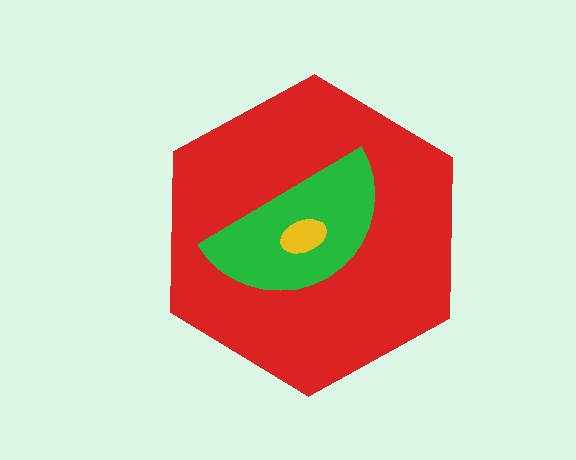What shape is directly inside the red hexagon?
The green semicircle.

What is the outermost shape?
The red hexagon.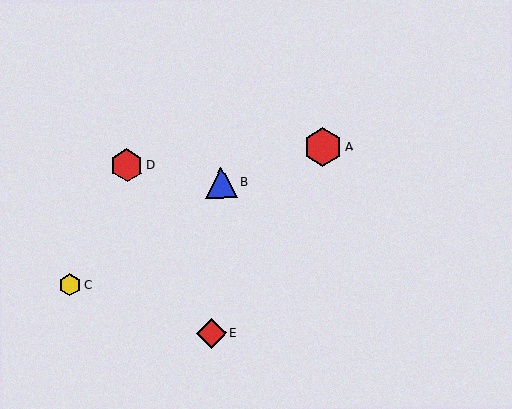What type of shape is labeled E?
Shape E is a red diamond.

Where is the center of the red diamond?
The center of the red diamond is at (211, 333).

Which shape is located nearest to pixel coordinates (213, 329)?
The red diamond (labeled E) at (211, 333) is nearest to that location.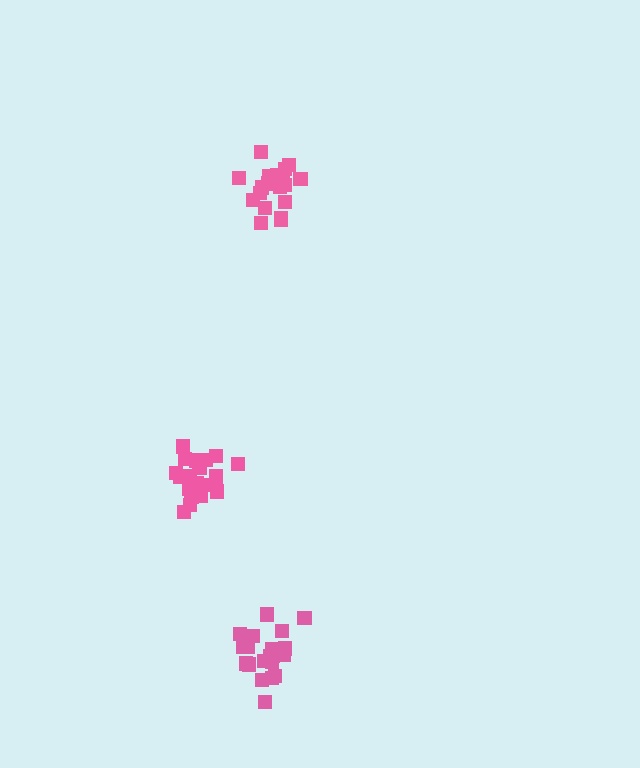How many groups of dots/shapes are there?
There are 3 groups.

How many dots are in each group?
Group 1: 19 dots, Group 2: 20 dots, Group 3: 20 dots (59 total).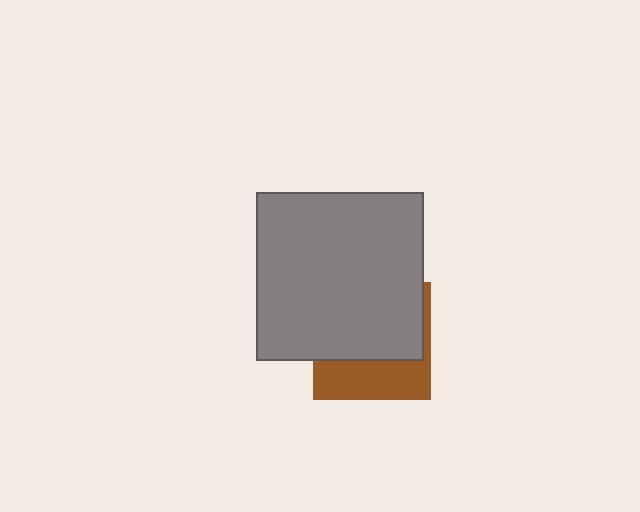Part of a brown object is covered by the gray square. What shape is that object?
It is a square.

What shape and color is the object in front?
The object in front is a gray square.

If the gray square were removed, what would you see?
You would see the complete brown square.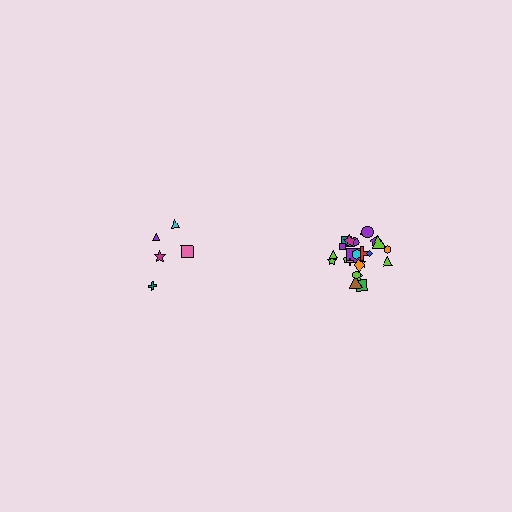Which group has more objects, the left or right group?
The right group.